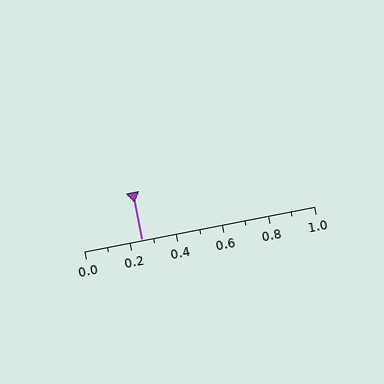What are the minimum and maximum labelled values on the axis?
The axis runs from 0.0 to 1.0.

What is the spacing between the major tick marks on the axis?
The major ticks are spaced 0.2 apart.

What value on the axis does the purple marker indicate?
The marker indicates approximately 0.25.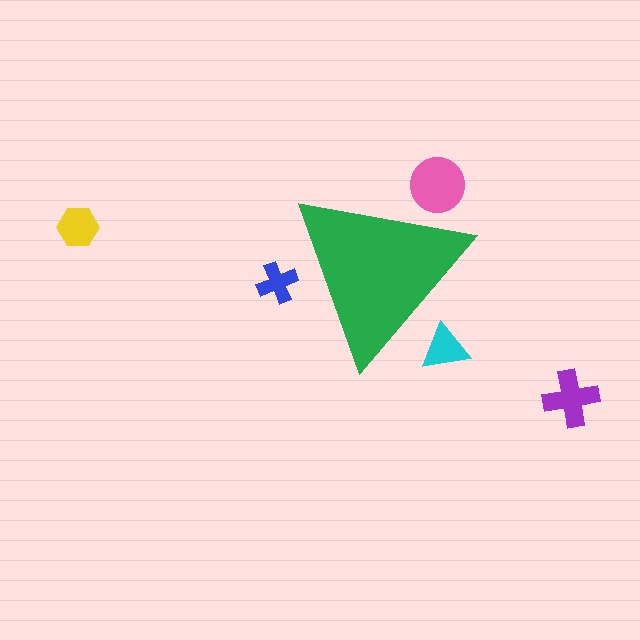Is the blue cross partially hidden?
Yes, the blue cross is partially hidden behind the green triangle.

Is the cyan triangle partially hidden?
Yes, the cyan triangle is partially hidden behind the green triangle.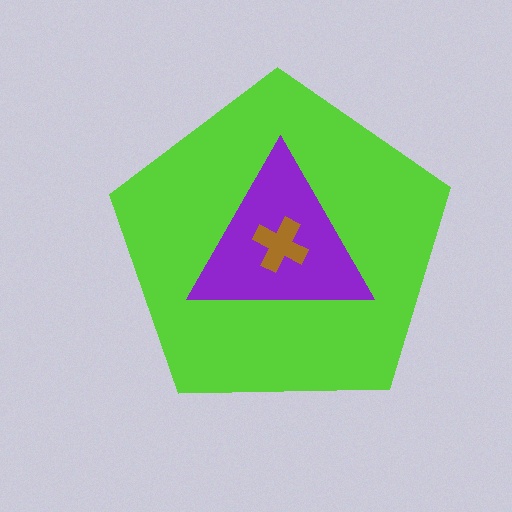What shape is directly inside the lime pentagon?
The purple triangle.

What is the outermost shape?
The lime pentagon.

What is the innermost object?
The brown cross.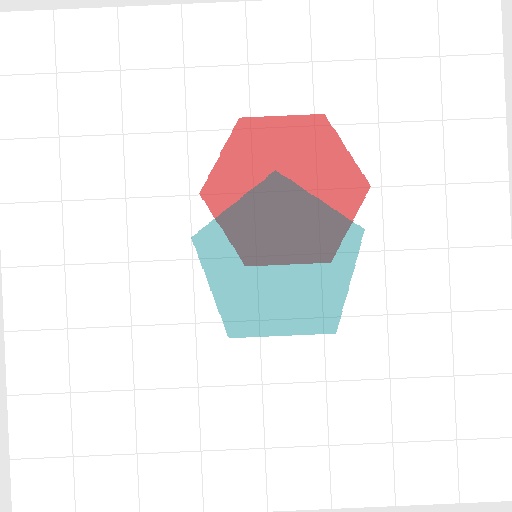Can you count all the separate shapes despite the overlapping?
Yes, there are 2 separate shapes.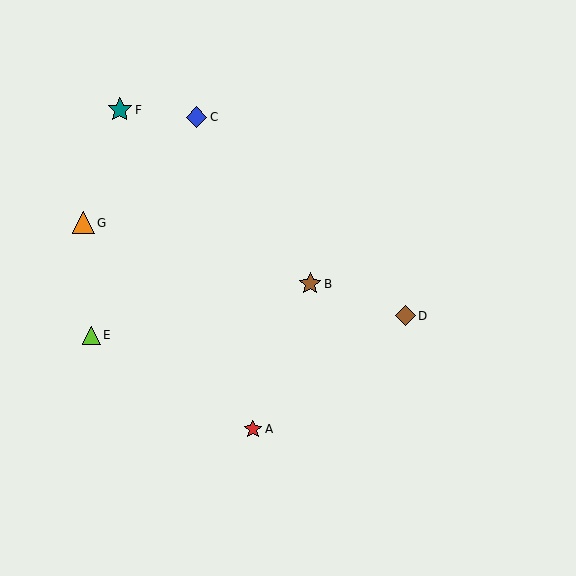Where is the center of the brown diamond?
The center of the brown diamond is at (405, 316).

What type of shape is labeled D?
Shape D is a brown diamond.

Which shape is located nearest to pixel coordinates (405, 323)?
The brown diamond (labeled D) at (405, 316) is nearest to that location.